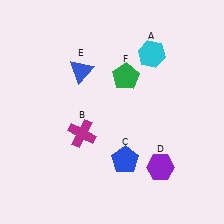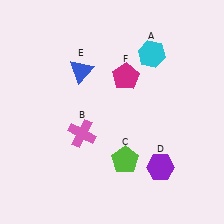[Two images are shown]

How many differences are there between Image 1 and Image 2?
There are 3 differences between the two images.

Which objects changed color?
B changed from magenta to pink. C changed from blue to lime. F changed from green to magenta.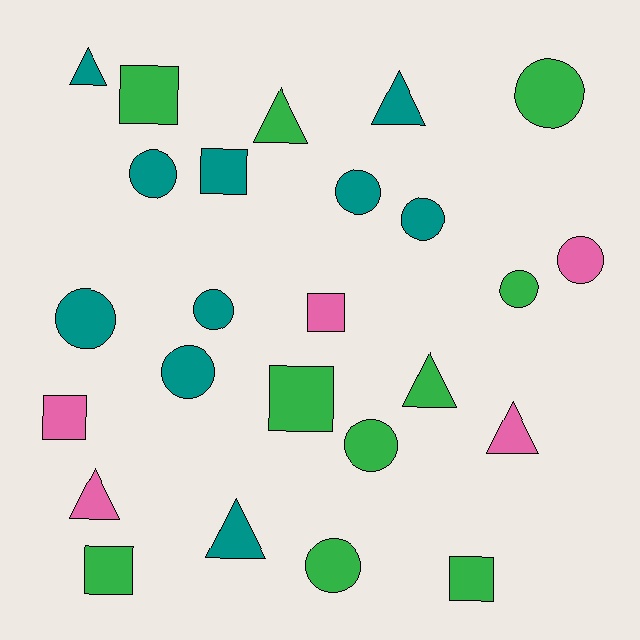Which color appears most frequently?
Teal, with 10 objects.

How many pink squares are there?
There are 2 pink squares.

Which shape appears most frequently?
Circle, with 11 objects.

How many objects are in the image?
There are 25 objects.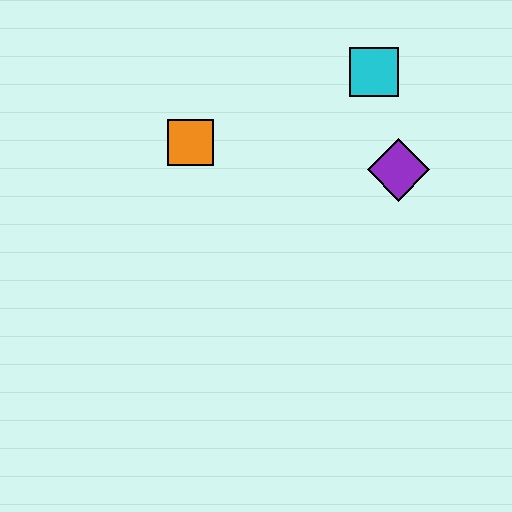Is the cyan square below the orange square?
No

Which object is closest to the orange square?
The cyan square is closest to the orange square.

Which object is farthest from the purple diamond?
The orange square is farthest from the purple diamond.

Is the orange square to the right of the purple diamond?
No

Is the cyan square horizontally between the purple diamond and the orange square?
Yes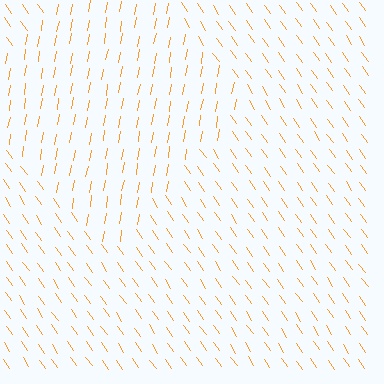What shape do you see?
I see a diamond.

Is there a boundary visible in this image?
Yes, there is a texture boundary formed by a change in line orientation.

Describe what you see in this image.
The image is filled with small orange line segments. A diamond region in the image has lines oriented differently from the surrounding lines, creating a visible texture boundary.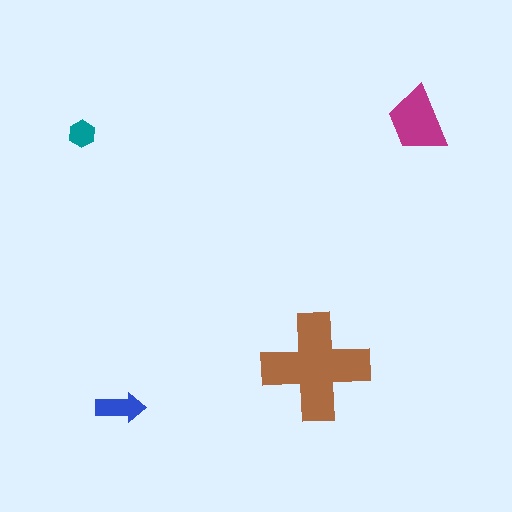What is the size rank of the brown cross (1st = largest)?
1st.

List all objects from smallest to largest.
The teal hexagon, the blue arrow, the magenta trapezoid, the brown cross.